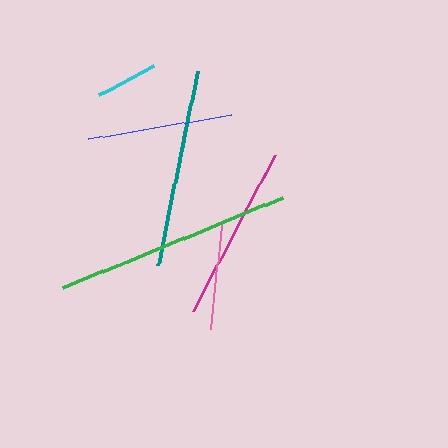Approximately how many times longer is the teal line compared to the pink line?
The teal line is approximately 1.9 times the length of the pink line.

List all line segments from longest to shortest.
From longest to shortest: green, teal, magenta, blue, pink, cyan.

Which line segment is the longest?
The green line is the longest at approximately 238 pixels.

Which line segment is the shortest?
The cyan line is the shortest at approximately 62 pixels.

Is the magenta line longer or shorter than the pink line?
The magenta line is longer than the pink line.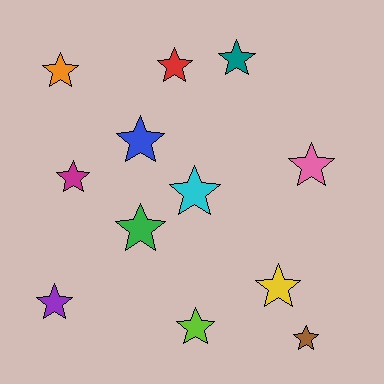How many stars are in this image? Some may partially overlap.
There are 12 stars.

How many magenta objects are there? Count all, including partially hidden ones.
There is 1 magenta object.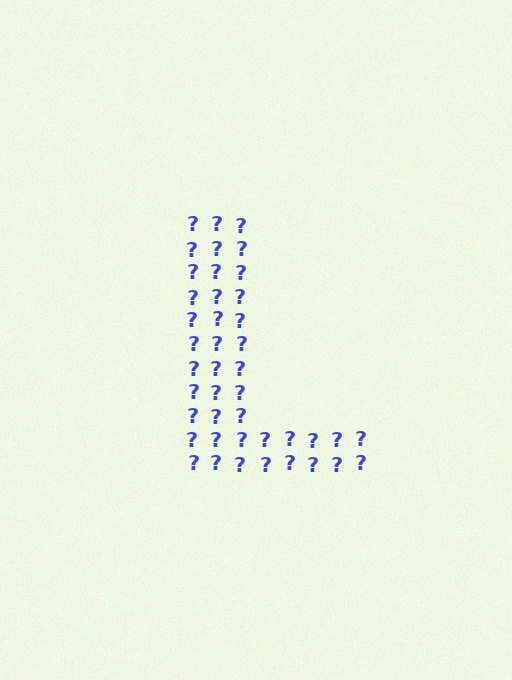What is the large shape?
The large shape is the letter L.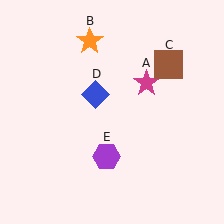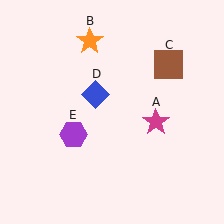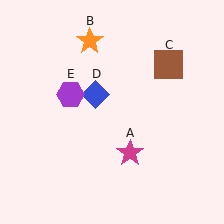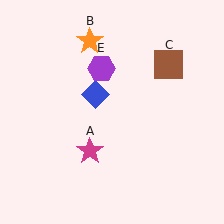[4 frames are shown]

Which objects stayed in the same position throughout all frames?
Orange star (object B) and brown square (object C) and blue diamond (object D) remained stationary.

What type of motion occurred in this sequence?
The magenta star (object A), purple hexagon (object E) rotated clockwise around the center of the scene.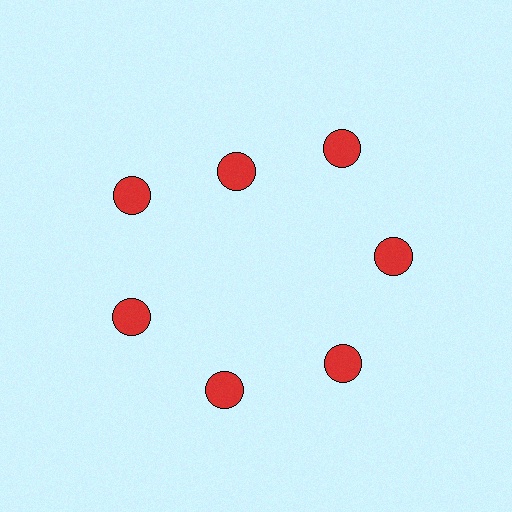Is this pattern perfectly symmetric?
No. The 7 red circles are arranged in a ring, but one element near the 12 o'clock position is pulled inward toward the center, breaking the 7-fold rotational symmetry.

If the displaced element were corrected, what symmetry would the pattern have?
It would have 7-fold rotational symmetry — the pattern would map onto itself every 51 degrees.